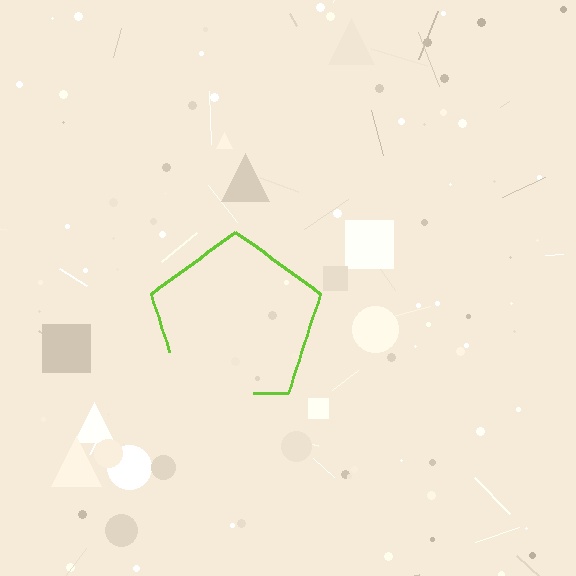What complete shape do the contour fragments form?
The contour fragments form a pentagon.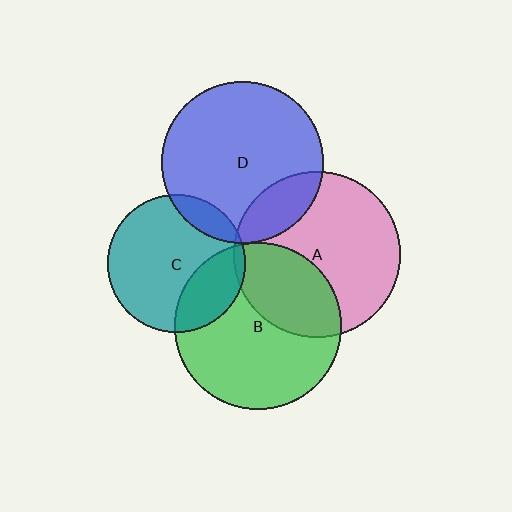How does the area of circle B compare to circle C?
Approximately 1.5 times.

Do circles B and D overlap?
Yes.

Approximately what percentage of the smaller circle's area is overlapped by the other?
Approximately 5%.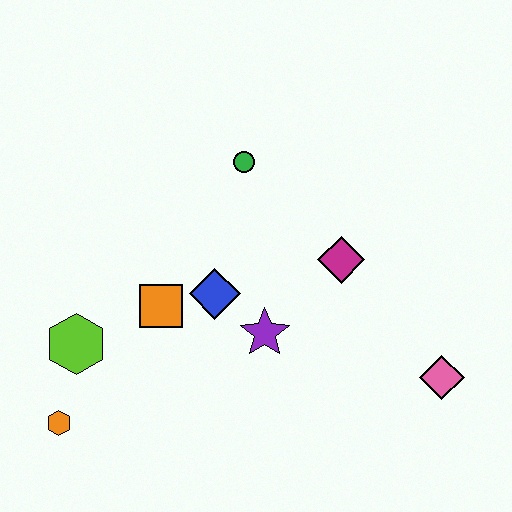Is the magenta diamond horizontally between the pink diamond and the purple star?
Yes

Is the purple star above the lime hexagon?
Yes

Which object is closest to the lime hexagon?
The orange hexagon is closest to the lime hexagon.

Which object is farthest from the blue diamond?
The pink diamond is farthest from the blue diamond.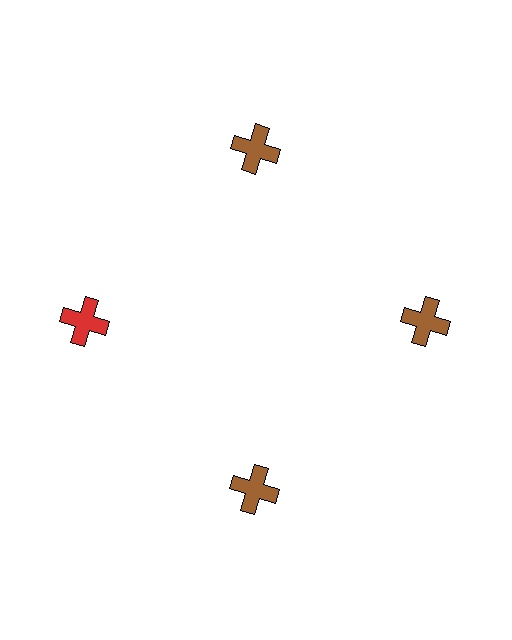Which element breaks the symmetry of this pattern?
The red cross at roughly the 9 o'clock position breaks the symmetry. All other shapes are brown crosses.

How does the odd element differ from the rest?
It has a different color: red instead of brown.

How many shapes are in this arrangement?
There are 4 shapes arranged in a ring pattern.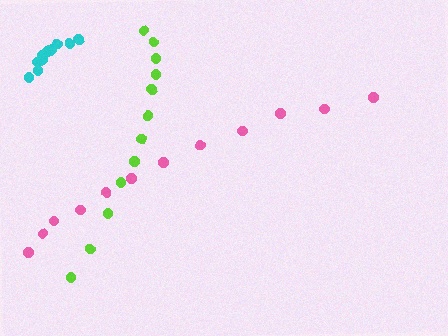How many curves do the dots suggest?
There are 3 distinct paths.